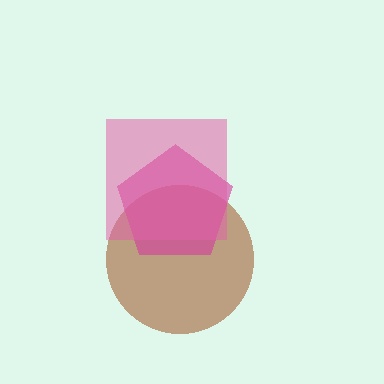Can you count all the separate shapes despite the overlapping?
Yes, there are 3 separate shapes.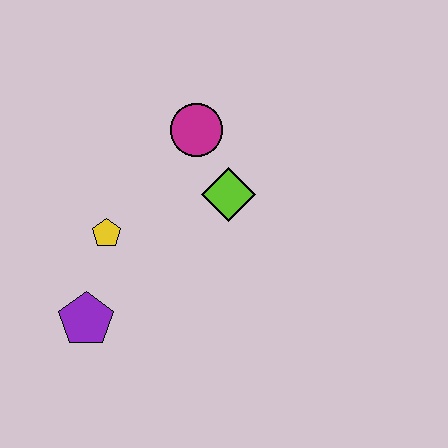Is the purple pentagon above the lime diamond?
No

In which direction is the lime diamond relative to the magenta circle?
The lime diamond is below the magenta circle.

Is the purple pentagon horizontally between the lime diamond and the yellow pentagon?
No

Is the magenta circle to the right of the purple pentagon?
Yes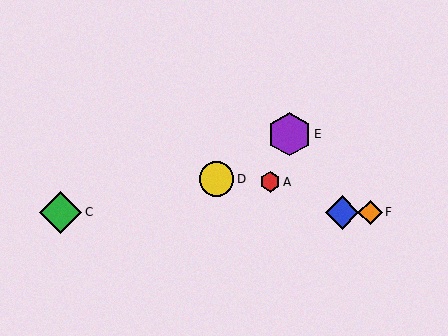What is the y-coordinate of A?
Object A is at y≈182.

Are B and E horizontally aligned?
No, B is at y≈212 and E is at y≈134.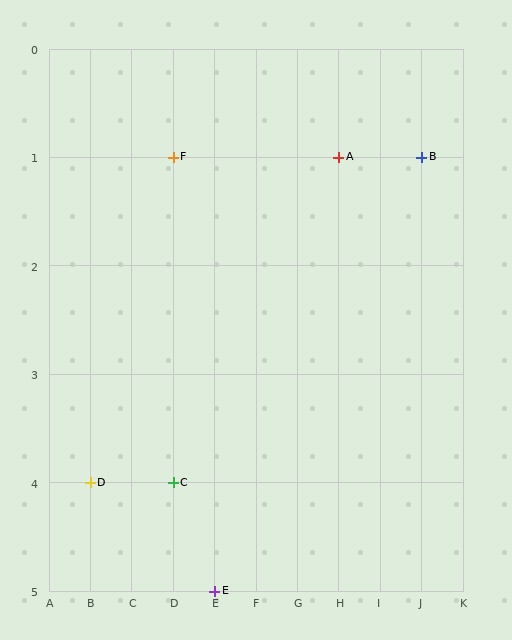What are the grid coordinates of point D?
Point D is at grid coordinates (B, 4).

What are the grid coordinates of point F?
Point F is at grid coordinates (D, 1).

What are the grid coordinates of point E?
Point E is at grid coordinates (E, 5).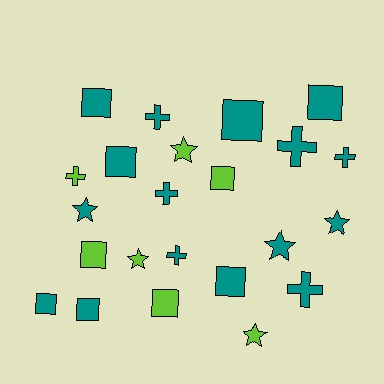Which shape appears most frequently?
Square, with 10 objects.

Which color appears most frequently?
Teal, with 16 objects.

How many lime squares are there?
There are 3 lime squares.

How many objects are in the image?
There are 23 objects.